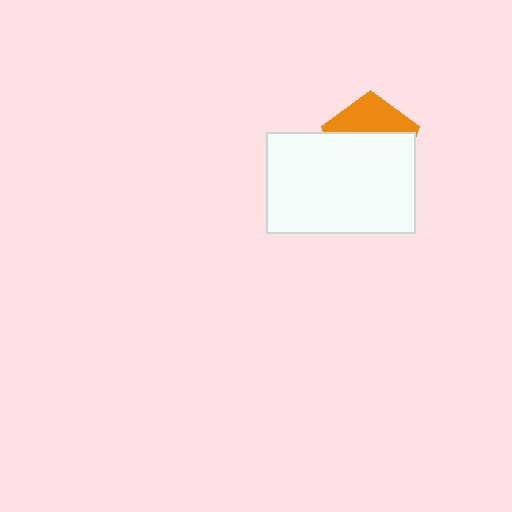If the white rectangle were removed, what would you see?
You would see the complete orange pentagon.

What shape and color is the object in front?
The object in front is a white rectangle.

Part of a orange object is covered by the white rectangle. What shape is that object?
It is a pentagon.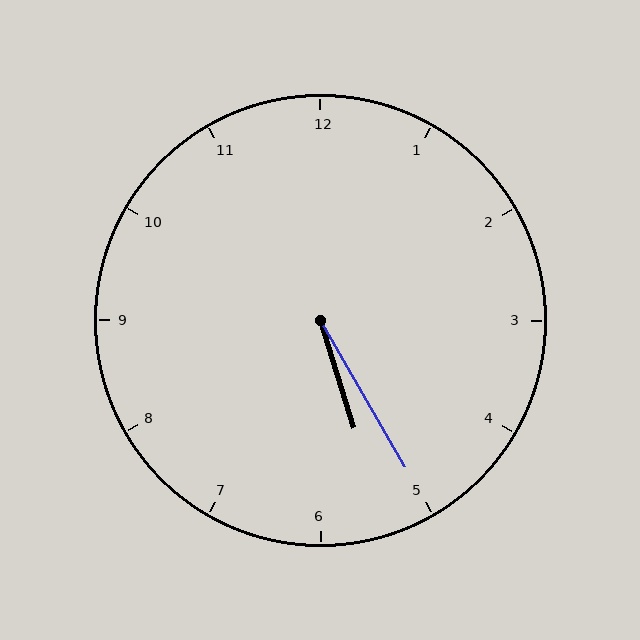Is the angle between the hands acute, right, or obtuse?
It is acute.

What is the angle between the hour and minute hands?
Approximately 12 degrees.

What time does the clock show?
5:25.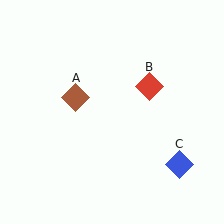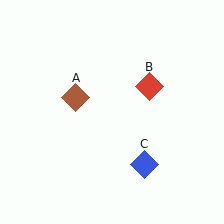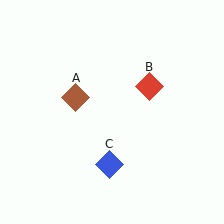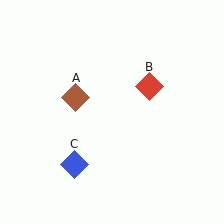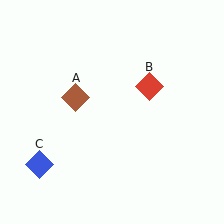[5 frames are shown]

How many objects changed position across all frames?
1 object changed position: blue diamond (object C).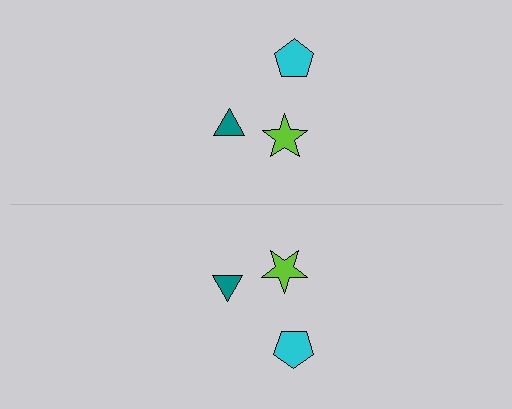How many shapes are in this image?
There are 6 shapes in this image.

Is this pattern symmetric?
Yes, this pattern has bilateral (reflection) symmetry.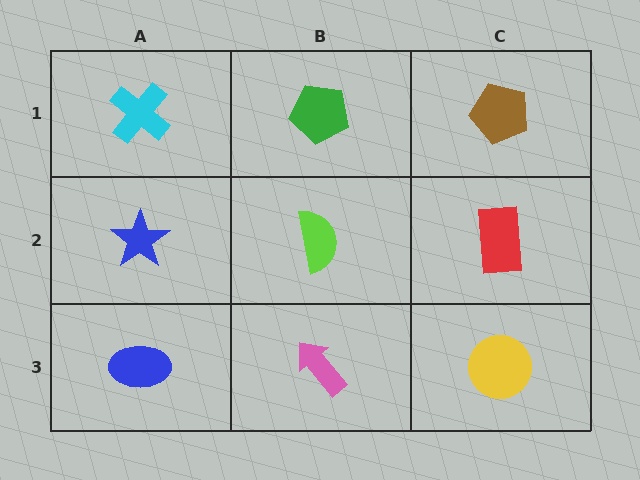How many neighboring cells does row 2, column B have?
4.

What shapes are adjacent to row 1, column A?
A blue star (row 2, column A), a green pentagon (row 1, column B).